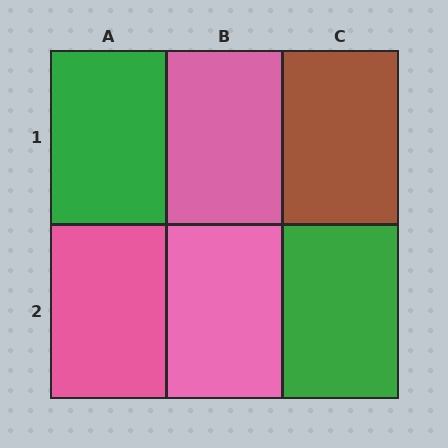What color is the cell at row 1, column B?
Pink.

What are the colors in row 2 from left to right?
Pink, pink, green.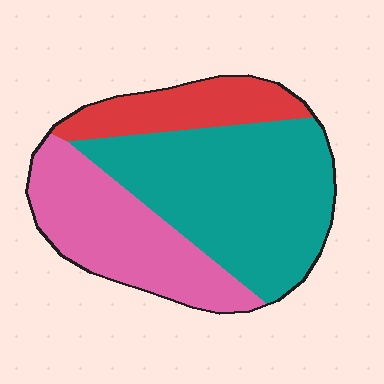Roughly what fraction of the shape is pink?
Pink covers roughly 30% of the shape.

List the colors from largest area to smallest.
From largest to smallest: teal, pink, red.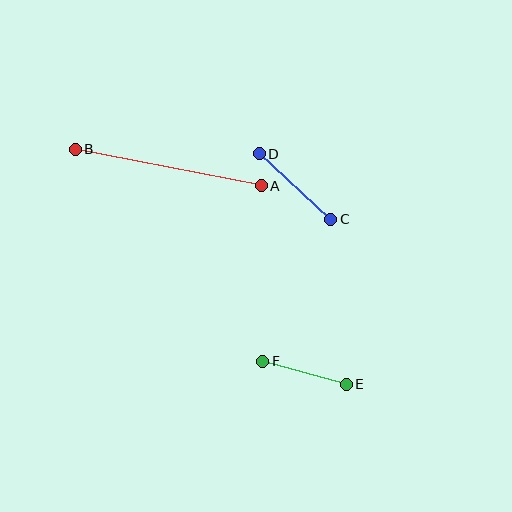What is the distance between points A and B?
The distance is approximately 190 pixels.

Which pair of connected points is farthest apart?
Points A and B are farthest apart.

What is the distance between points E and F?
The distance is approximately 87 pixels.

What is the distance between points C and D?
The distance is approximately 97 pixels.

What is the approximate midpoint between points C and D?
The midpoint is at approximately (295, 186) pixels.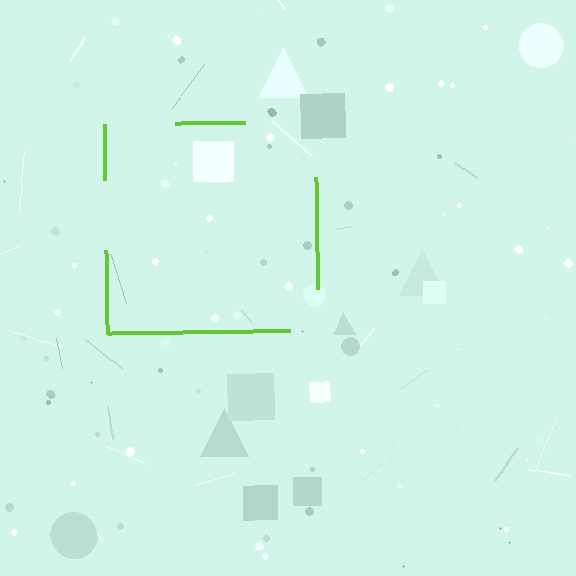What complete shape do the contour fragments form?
The contour fragments form a square.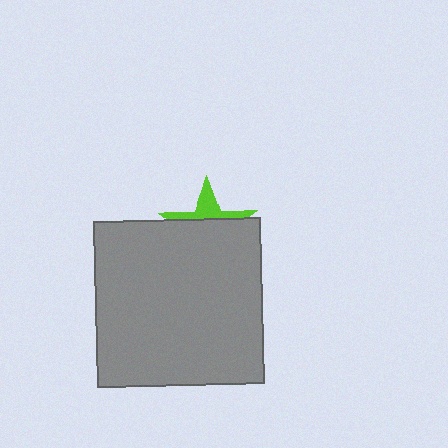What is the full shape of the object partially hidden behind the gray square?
The partially hidden object is a lime star.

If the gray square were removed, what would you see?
You would see the complete lime star.